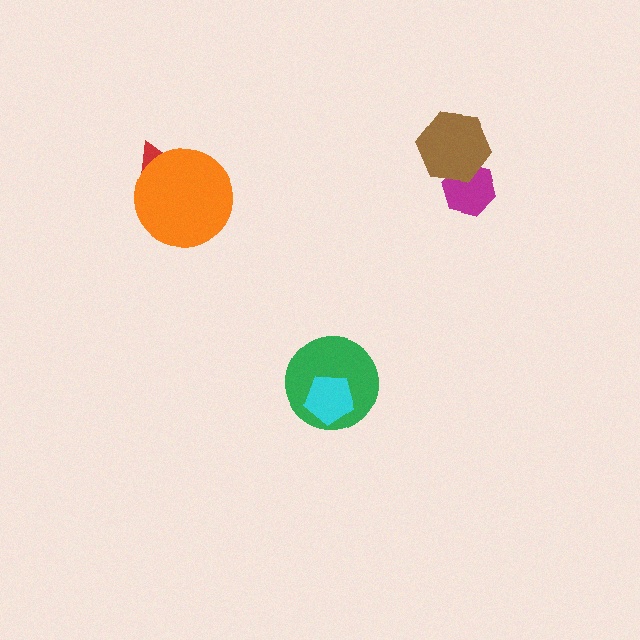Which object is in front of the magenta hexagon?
The brown hexagon is in front of the magenta hexagon.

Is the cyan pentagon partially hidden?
No, no other shape covers it.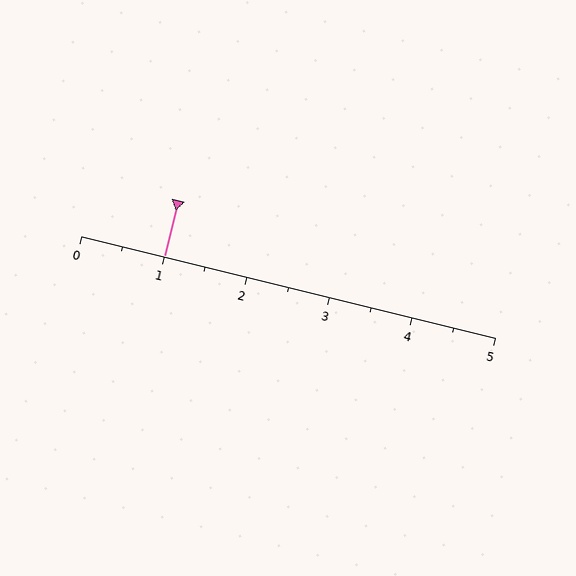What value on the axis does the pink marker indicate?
The marker indicates approximately 1.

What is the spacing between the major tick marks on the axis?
The major ticks are spaced 1 apart.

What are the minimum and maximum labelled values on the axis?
The axis runs from 0 to 5.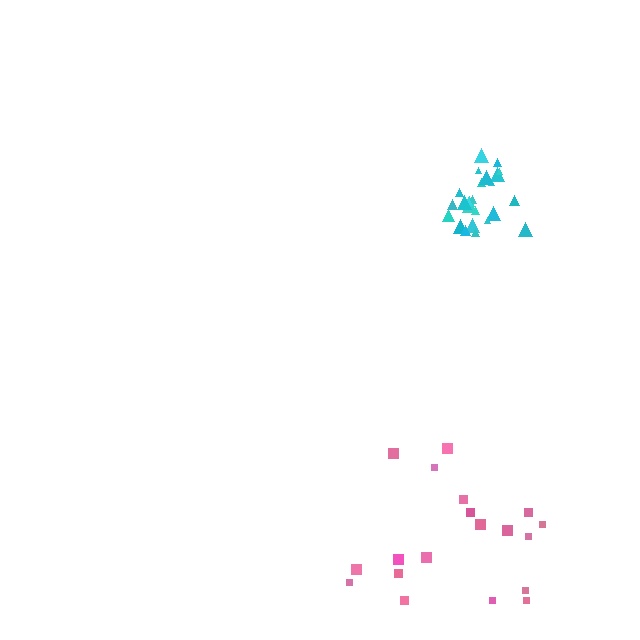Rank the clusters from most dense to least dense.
cyan, pink.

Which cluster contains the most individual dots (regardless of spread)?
Cyan (26).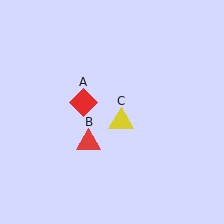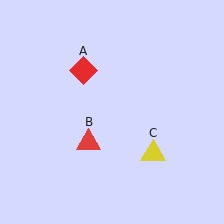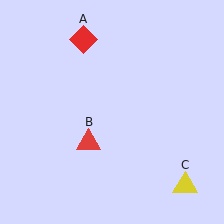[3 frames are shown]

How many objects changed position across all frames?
2 objects changed position: red diamond (object A), yellow triangle (object C).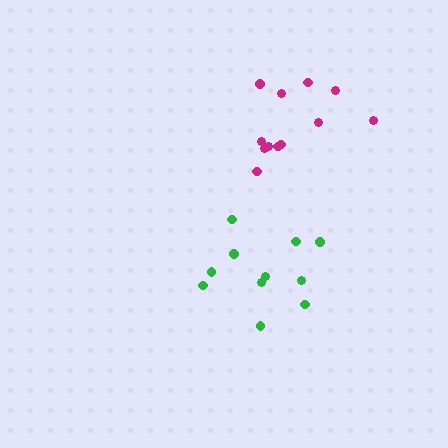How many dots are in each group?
Group 1: 11 dots, Group 2: 12 dots (23 total).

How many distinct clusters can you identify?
There are 2 distinct clusters.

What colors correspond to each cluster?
The clusters are colored: green, magenta.